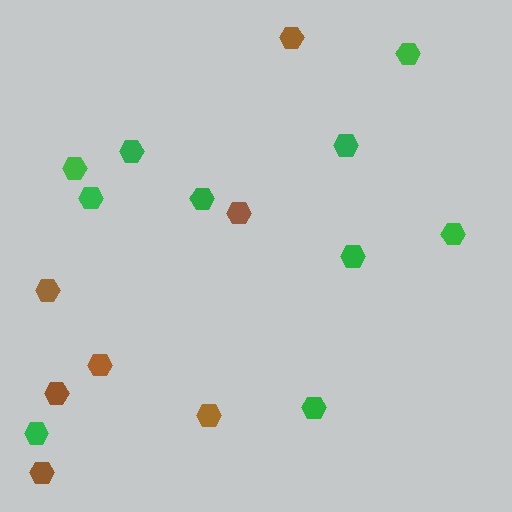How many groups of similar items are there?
There are 2 groups: one group of brown hexagons (7) and one group of green hexagons (10).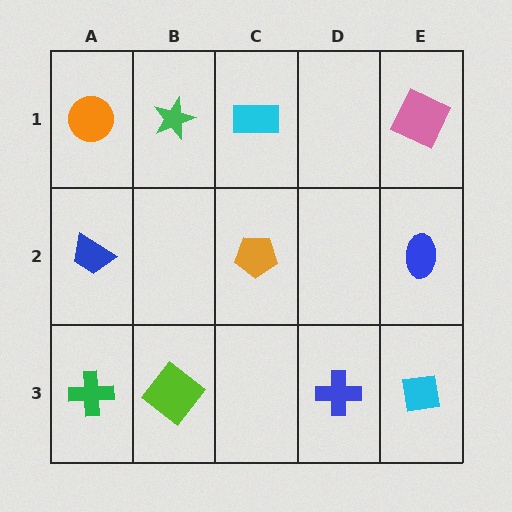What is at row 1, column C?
A cyan rectangle.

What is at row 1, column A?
An orange circle.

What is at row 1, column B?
A green star.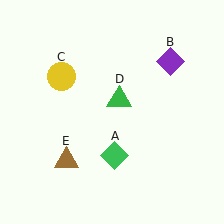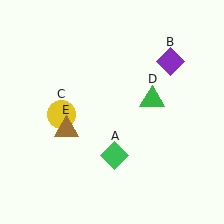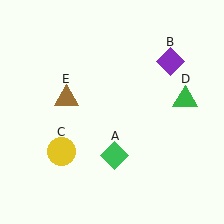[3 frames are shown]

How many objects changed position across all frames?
3 objects changed position: yellow circle (object C), green triangle (object D), brown triangle (object E).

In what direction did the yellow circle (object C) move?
The yellow circle (object C) moved down.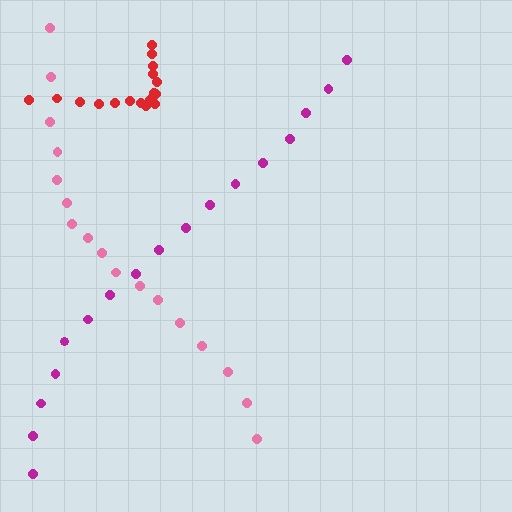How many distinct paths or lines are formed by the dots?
There are 3 distinct paths.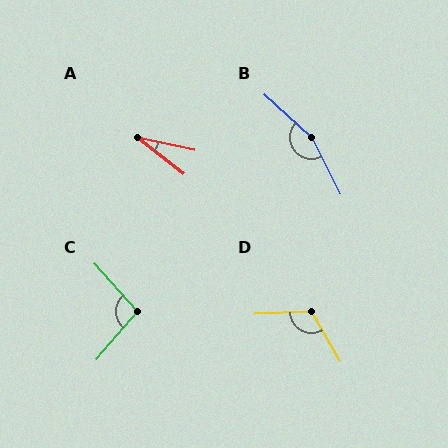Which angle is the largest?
B, at approximately 160 degrees.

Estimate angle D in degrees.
Approximately 118 degrees.